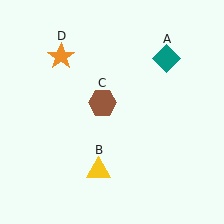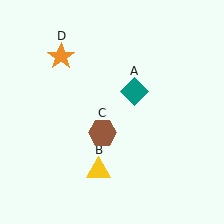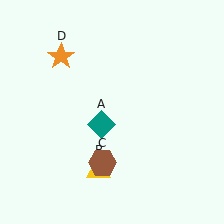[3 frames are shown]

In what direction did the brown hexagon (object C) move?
The brown hexagon (object C) moved down.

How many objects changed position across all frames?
2 objects changed position: teal diamond (object A), brown hexagon (object C).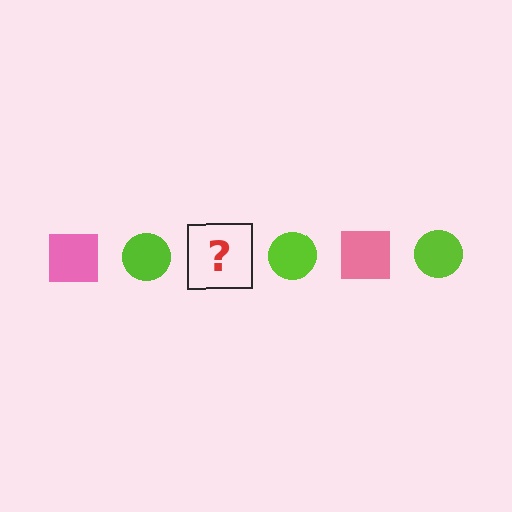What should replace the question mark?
The question mark should be replaced with a pink square.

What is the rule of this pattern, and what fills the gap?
The rule is that the pattern alternates between pink square and lime circle. The gap should be filled with a pink square.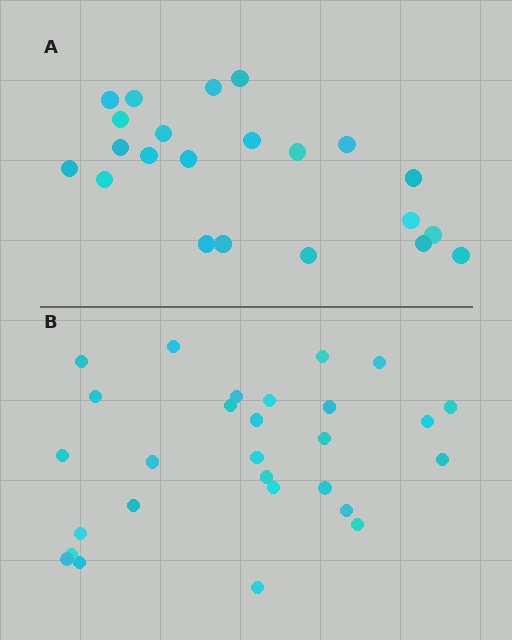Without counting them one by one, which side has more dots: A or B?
Region B (the bottom region) has more dots.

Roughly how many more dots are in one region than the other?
Region B has about 6 more dots than region A.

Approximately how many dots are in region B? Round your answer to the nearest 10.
About 30 dots. (The exact count is 28, which rounds to 30.)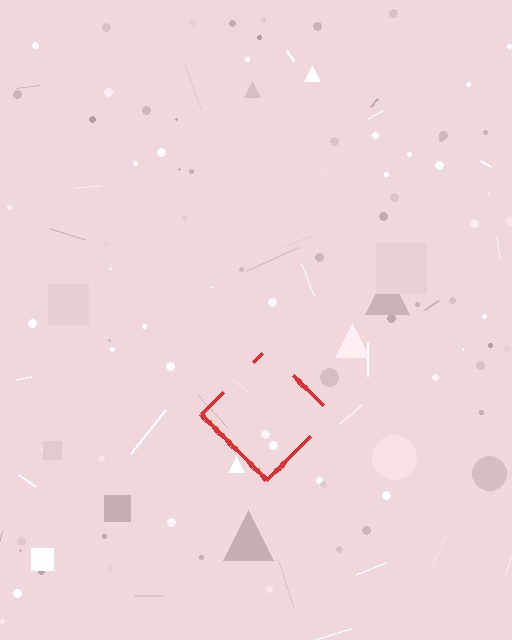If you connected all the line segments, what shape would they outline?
They would outline a diamond.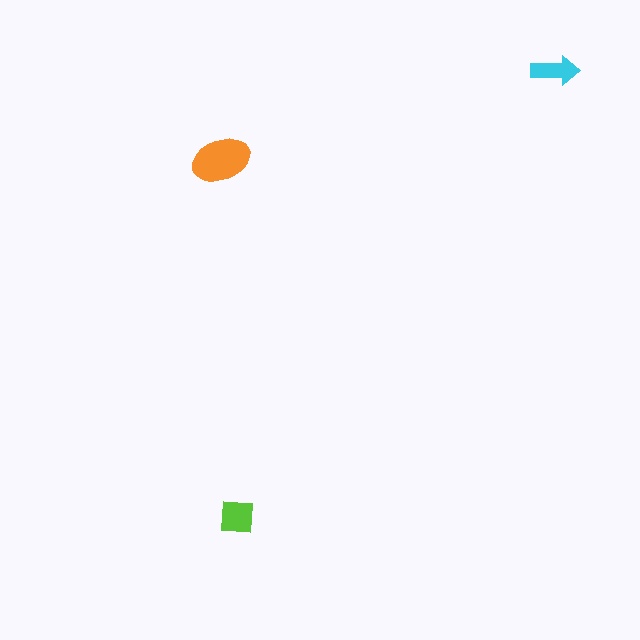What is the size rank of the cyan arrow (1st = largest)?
3rd.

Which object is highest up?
The cyan arrow is topmost.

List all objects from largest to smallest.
The orange ellipse, the lime square, the cyan arrow.